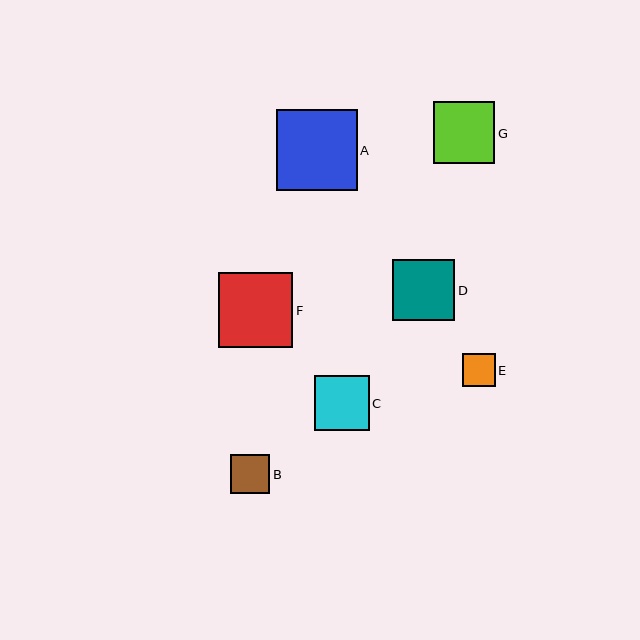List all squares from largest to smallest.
From largest to smallest: A, F, D, G, C, B, E.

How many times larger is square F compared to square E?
Square F is approximately 2.3 times the size of square E.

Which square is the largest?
Square A is the largest with a size of approximately 80 pixels.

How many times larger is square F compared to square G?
Square F is approximately 1.2 times the size of square G.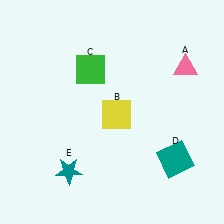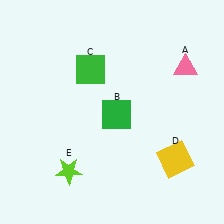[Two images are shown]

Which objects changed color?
B changed from yellow to green. D changed from teal to yellow. E changed from teal to lime.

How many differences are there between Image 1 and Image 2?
There are 3 differences between the two images.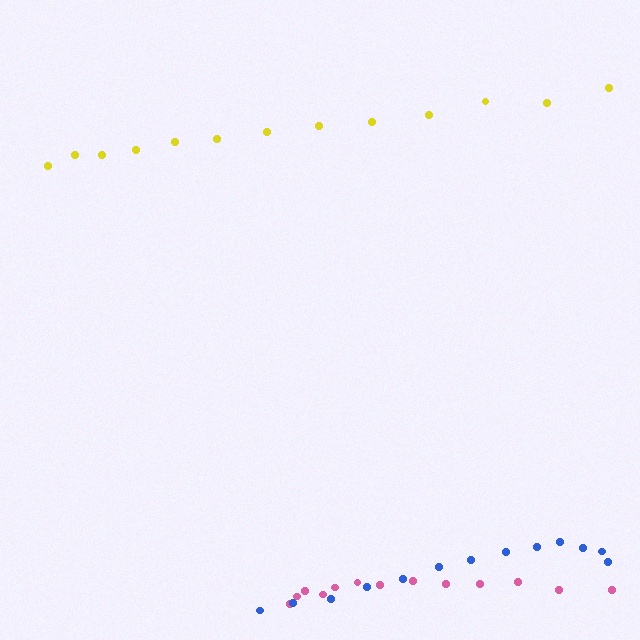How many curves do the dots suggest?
There are 3 distinct paths.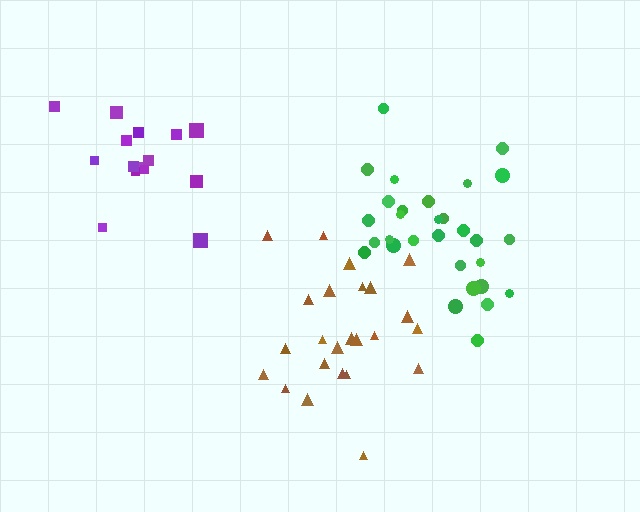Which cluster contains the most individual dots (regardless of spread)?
Green (30).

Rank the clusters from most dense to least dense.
green, purple, brown.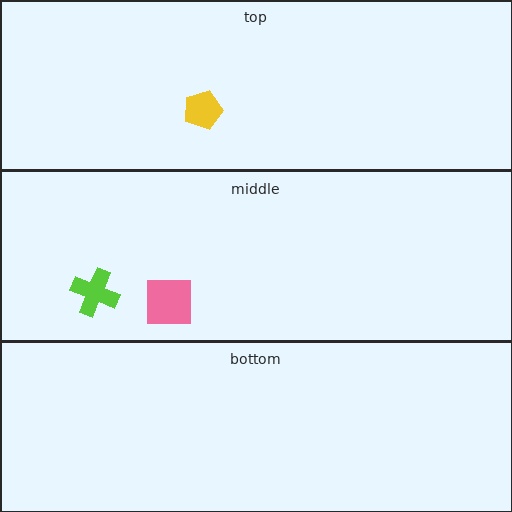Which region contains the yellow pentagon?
The top region.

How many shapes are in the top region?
1.